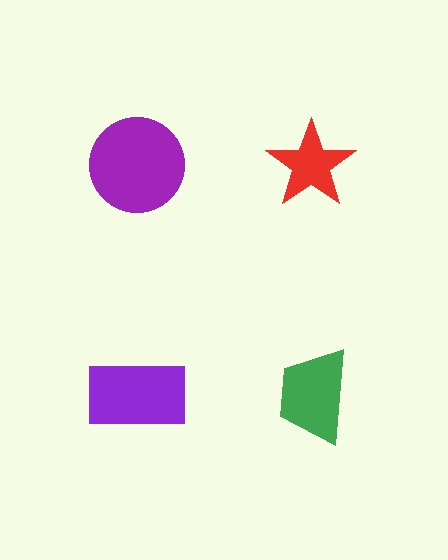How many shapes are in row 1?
2 shapes.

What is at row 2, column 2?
A green trapezoid.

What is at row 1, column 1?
A purple circle.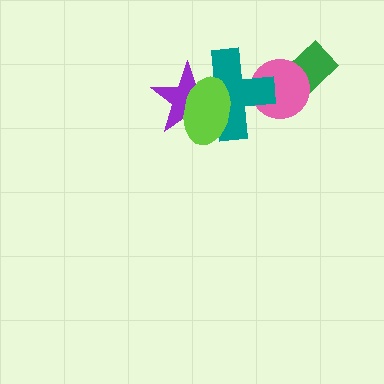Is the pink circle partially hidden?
Yes, it is partially covered by another shape.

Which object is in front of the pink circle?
The teal cross is in front of the pink circle.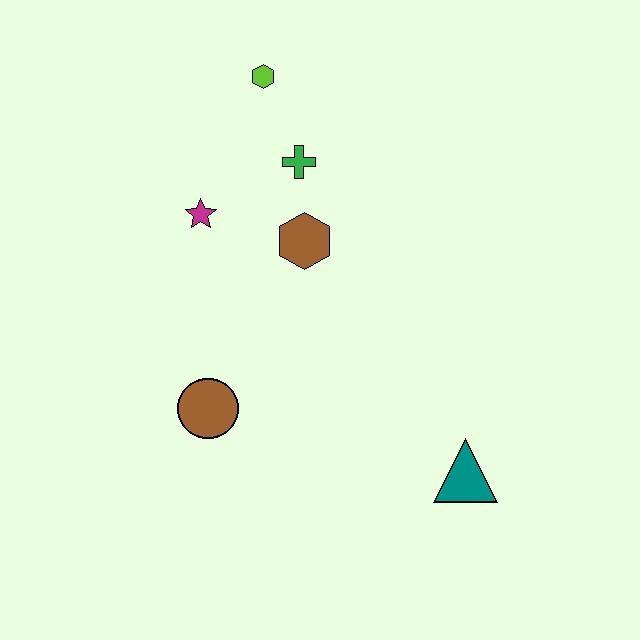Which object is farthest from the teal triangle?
The lime hexagon is farthest from the teal triangle.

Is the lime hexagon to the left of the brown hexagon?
Yes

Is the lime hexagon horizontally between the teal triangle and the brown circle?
Yes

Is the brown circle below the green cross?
Yes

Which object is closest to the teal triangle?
The brown circle is closest to the teal triangle.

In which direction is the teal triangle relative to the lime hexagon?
The teal triangle is below the lime hexagon.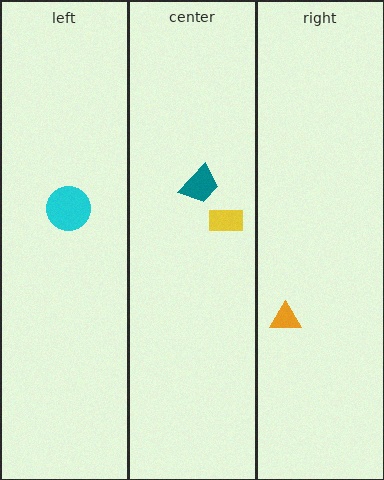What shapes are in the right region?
The orange triangle.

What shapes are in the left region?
The cyan circle.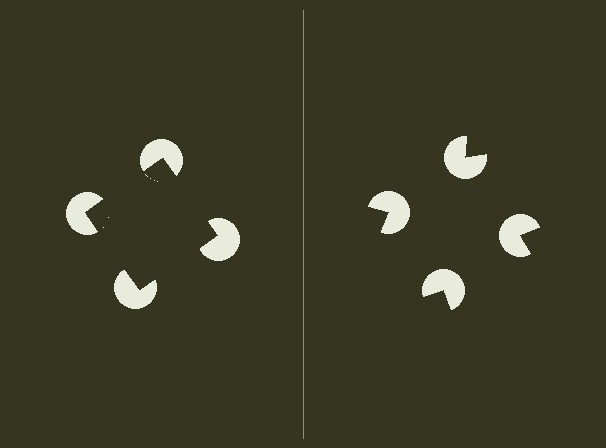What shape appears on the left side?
An illusory square.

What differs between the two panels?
The pac-man discs are positioned identically on both sides; only the wedge orientations differ. On the left they align to a square; on the right they are misaligned.